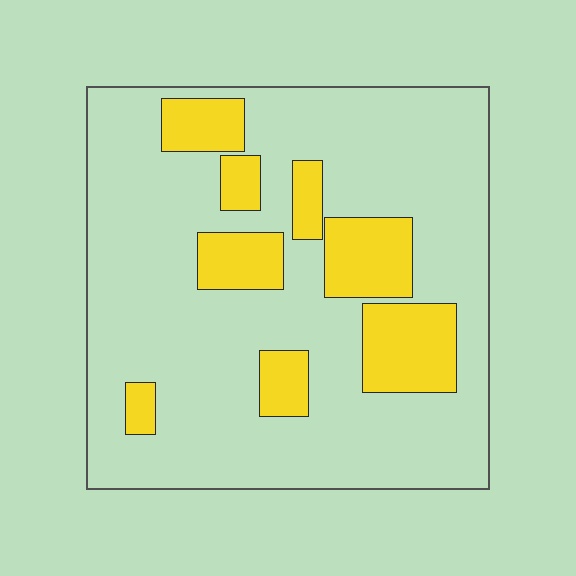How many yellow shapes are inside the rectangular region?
8.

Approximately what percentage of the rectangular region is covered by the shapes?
Approximately 20%.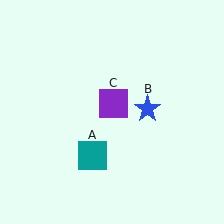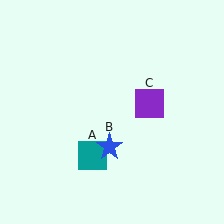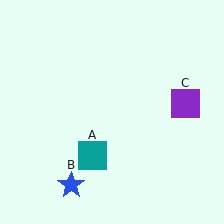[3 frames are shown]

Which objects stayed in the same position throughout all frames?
Teal square (object A) remained stationary.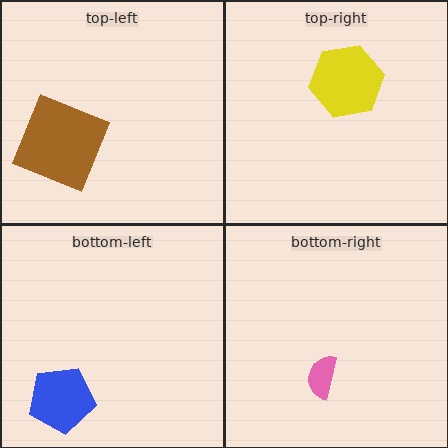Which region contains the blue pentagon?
The bottom-left region.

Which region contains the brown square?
The top-left region.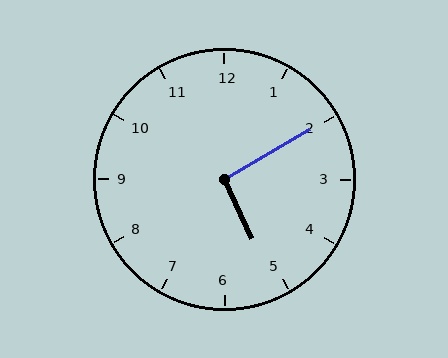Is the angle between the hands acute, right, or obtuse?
It is right.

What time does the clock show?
5:10.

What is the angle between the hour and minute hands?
Approximately 95 degrees.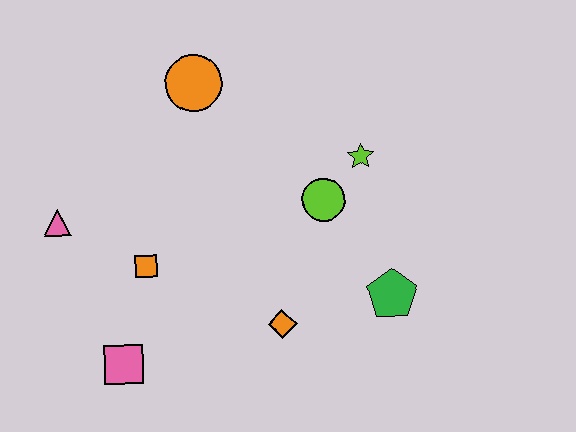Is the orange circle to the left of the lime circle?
Yes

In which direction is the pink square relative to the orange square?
The pink square is below the orange square.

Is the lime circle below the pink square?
No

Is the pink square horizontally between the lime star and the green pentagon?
No